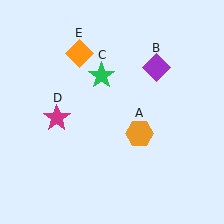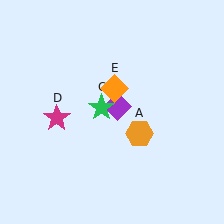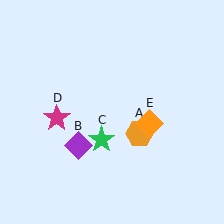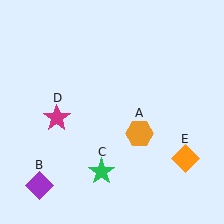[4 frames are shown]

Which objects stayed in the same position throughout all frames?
Orange hexagon (object A) and magenta star (object D) remained stationary.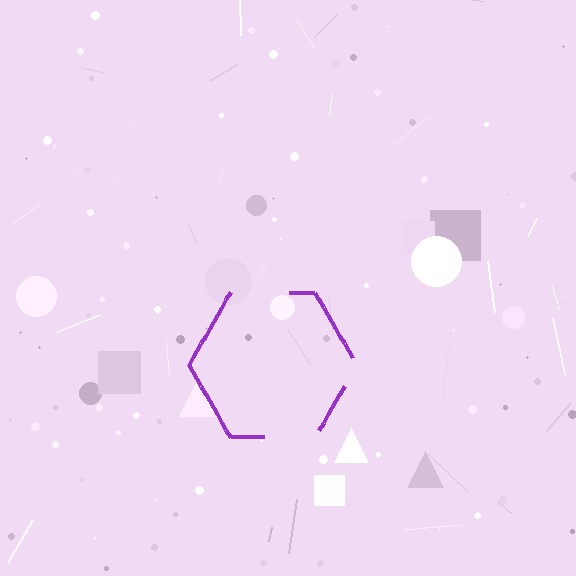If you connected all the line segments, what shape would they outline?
They would outline a hexagon.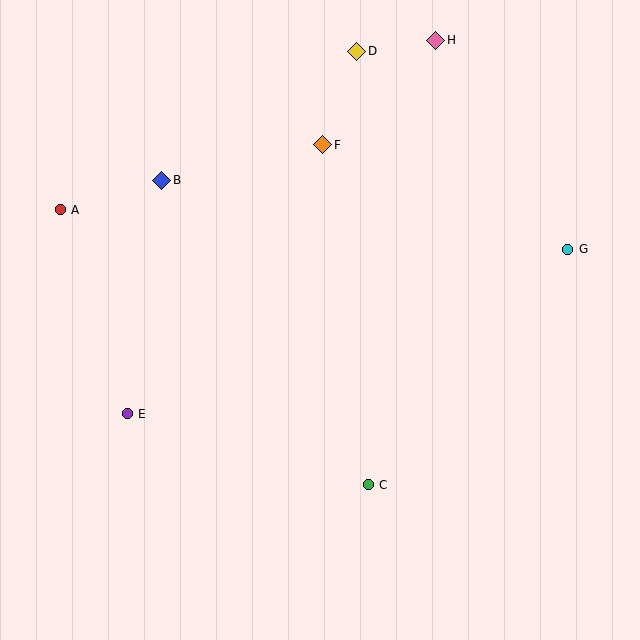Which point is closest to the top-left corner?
Point A is closest to the top-left corner.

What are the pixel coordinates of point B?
Point B is at (162, 180).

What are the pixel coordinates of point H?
Point H is at (436, 40).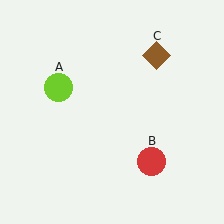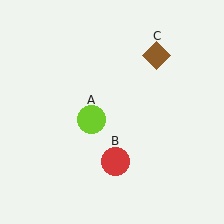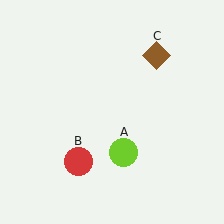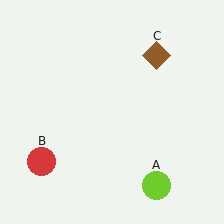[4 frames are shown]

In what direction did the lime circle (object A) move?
The lime circle (object A) moved down and to the right.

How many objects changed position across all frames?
2 objects changed position: lime circle (object A), red circle (object B).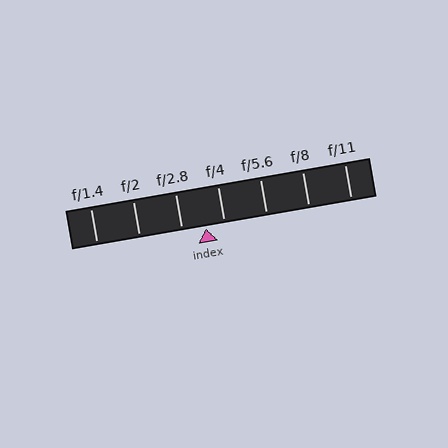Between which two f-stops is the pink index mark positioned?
The index mark is between f/2.8 and f/4.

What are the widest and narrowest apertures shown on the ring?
The widest aperture shown is f/1.4 and the narrowest is f/11.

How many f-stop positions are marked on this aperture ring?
There are 7 f-stop positions marked.